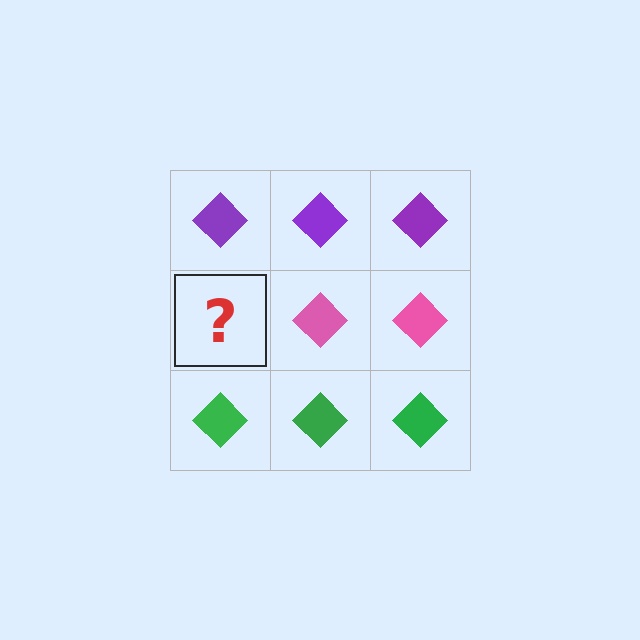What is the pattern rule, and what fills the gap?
The rule is that each row has a consistent color. The gap should be filled with a pink diamond.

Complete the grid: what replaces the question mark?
The question mark should be replaced with a pink diamond.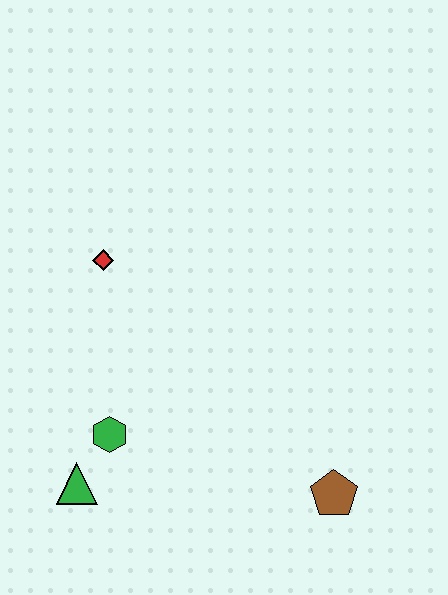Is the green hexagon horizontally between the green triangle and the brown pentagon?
Yes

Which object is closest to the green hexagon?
The green triangle is closest to the green hexagon.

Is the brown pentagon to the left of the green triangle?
No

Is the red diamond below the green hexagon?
No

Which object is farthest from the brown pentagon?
The red diamond is farthest from the brown pentagon.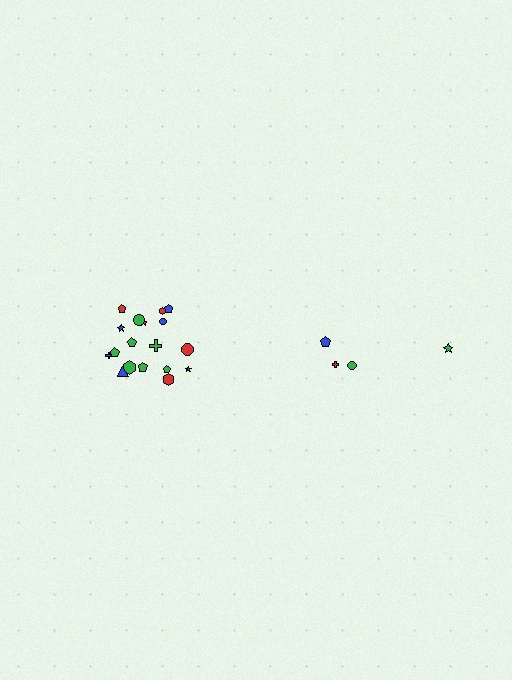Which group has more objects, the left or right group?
The left group.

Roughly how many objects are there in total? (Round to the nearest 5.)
Roughly 20 objects in total.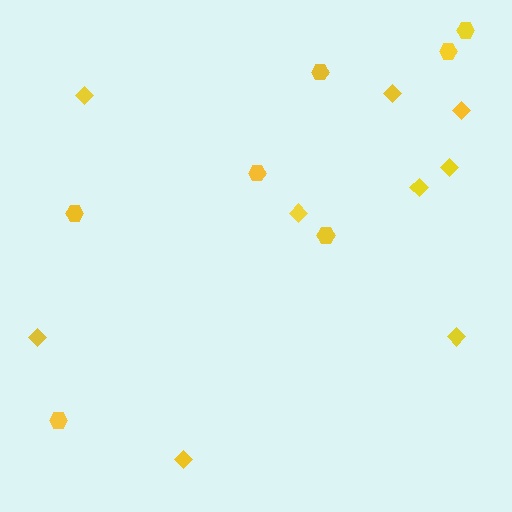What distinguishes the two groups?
There are 2 groups: one group of hexagons (7) and one group of diamonds (9).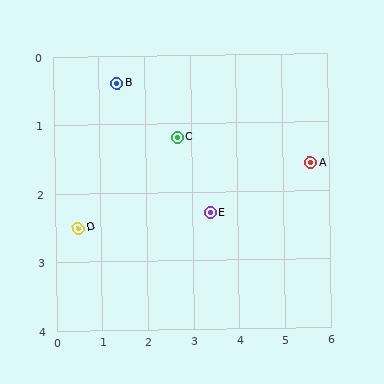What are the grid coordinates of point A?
Point A is at approximately (5.6, 1.6).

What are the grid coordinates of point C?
Point C is at approximately (2.7, 1.2).